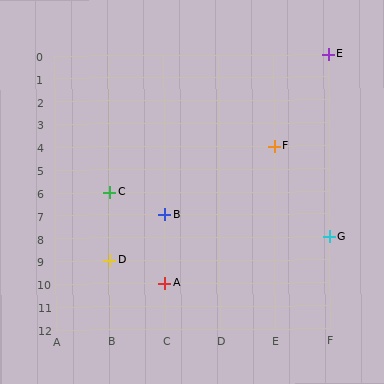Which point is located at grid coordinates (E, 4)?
Point F is at (E, 4).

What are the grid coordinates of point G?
Point G is at grid coordinates (F, 8).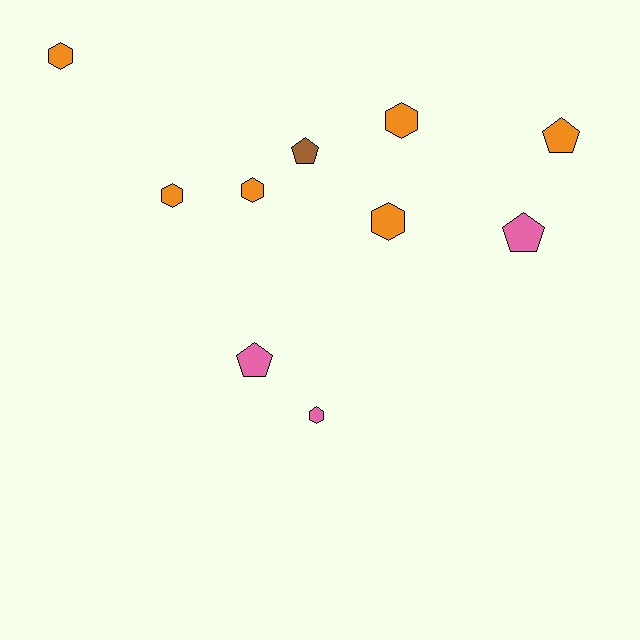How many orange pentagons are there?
There is 1 orange pentagon.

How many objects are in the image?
There are 10 objects.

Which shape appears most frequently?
Hexagon, with 6 objects.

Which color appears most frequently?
Orange, with 6 objects.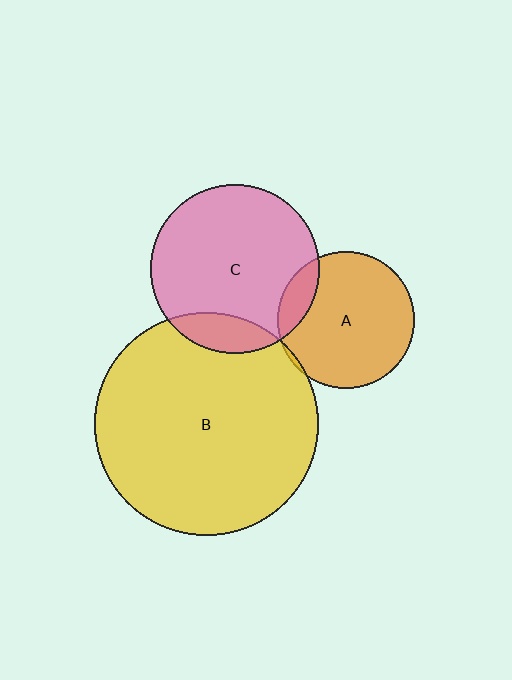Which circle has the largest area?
Circle B (yellow).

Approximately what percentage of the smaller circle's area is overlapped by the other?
Approximately 5%.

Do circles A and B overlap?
Yes.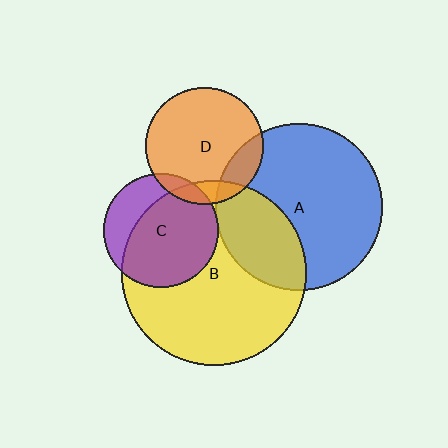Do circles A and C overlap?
Yes.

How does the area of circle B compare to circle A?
Approximately 1.2 times.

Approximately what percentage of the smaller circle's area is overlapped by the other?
Approximately 5%.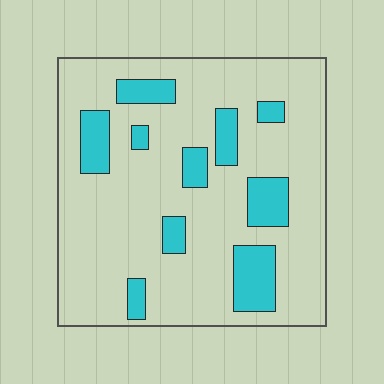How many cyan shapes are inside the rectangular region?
10.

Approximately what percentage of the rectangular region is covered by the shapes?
Approximately 20%.